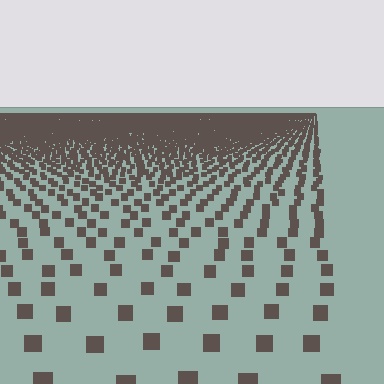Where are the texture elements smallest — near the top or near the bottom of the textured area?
Near the top.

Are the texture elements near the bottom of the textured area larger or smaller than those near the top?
Larger. Near the bottom, elements are closer to the viewer and appear at a bigger on-screen size.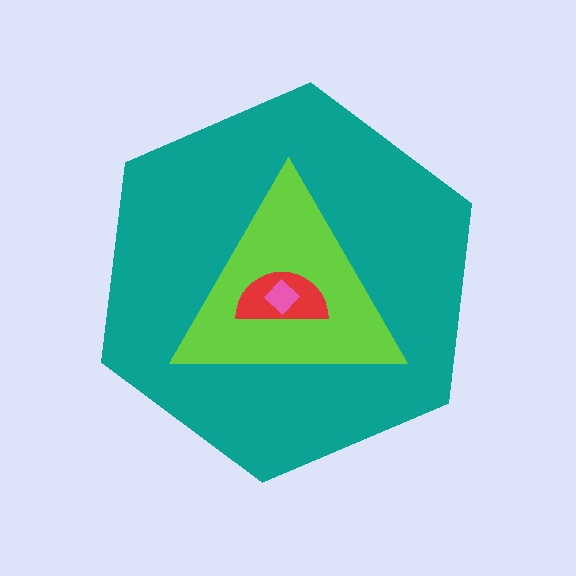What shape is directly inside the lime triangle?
The red semicircle.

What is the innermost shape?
The pink diamond.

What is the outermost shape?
The teal hexagon.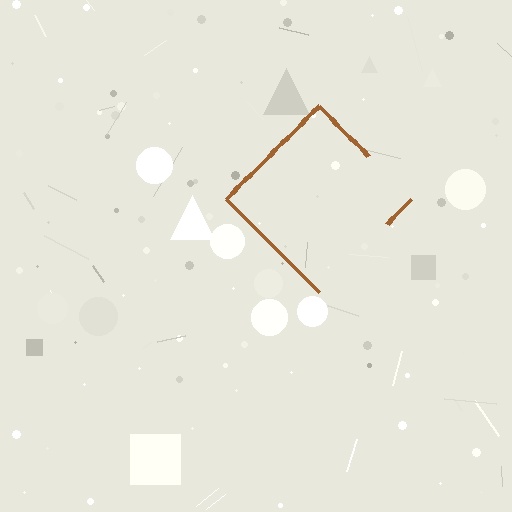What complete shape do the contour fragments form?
The contour fragments form a diamond.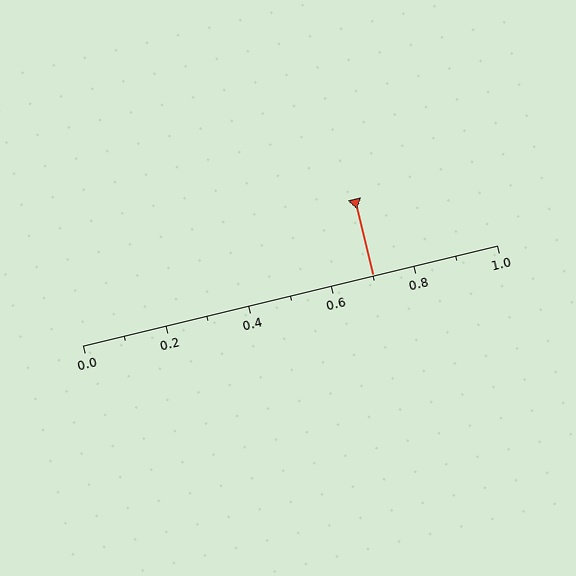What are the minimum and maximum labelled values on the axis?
The axis runs from 0.0 to 1.0.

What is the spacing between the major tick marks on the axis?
The major ticks are spaced 0.2 apart.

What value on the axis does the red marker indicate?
The marker indicates approximately 0.7.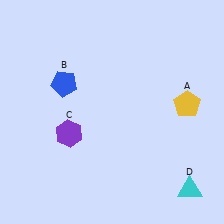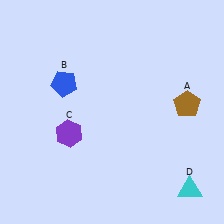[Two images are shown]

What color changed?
The pentagon (A) changed from yellow in Image 1 to brown in Image 2.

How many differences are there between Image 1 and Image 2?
There is 1 difference between the two images.